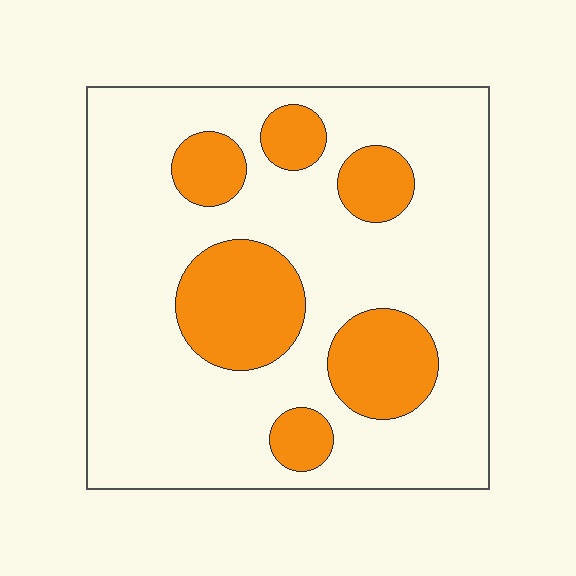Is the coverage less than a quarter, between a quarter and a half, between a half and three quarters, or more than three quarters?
Less than a quarter.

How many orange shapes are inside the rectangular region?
6.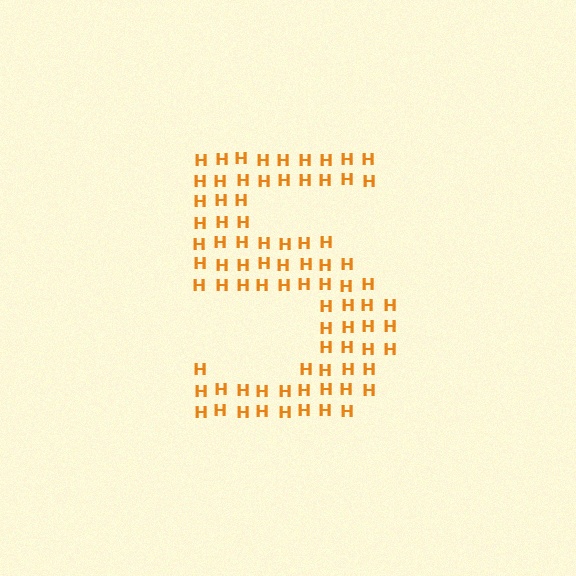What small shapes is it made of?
It is made of small letter H's.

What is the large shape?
The large shape is the digit 5.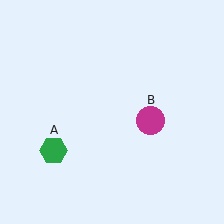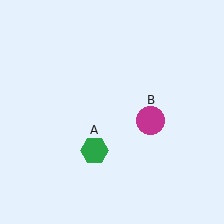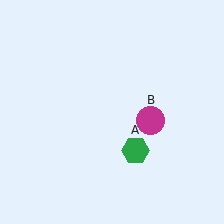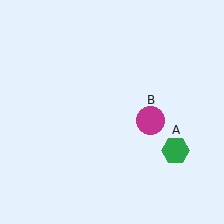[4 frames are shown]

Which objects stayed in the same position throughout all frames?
Magenta circle (object B) remained stationary.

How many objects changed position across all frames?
1 object changed position: green hexagon (object A).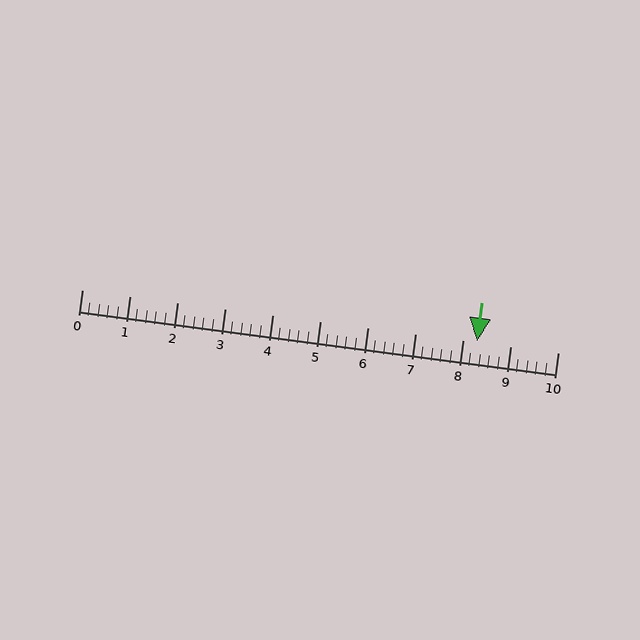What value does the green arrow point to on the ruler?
The green arrow points to approximately 8.3.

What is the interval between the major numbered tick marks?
The major tick marks are spaced 1 units apart.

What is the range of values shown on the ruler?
The ruler shows values from 0 to 10.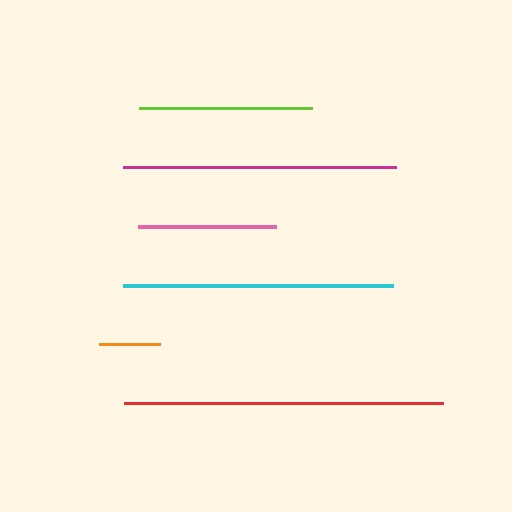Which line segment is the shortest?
The orange line is the shortest at approximately 61 pixels.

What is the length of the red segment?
The red segment is approximately 319 pixels long.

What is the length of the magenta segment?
The magenta segment is approximately 273 pixels long.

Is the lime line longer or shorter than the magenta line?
The magenta line is longer than the lime line.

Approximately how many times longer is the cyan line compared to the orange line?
The cyan line is approximately 4.4 times the length of the orange line.